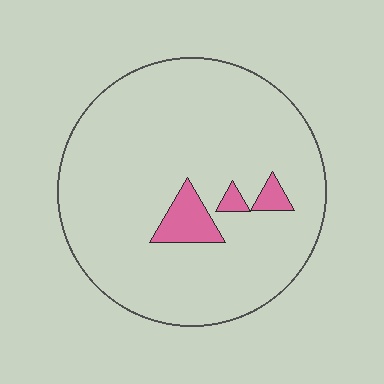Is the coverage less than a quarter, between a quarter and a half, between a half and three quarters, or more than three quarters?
Less than a quarter.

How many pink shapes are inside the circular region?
3.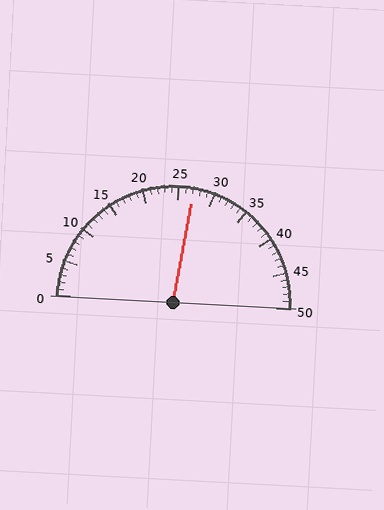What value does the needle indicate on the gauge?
The needle indicates approximately 27.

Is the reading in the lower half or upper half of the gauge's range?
The reading is in the upper half of the range (0 to 50).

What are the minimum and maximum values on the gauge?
The gauge ranges from 0 to 50.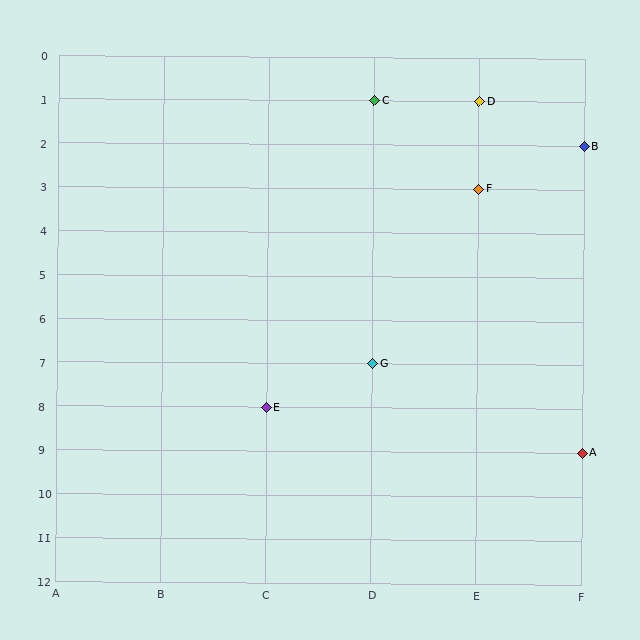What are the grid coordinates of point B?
Point B is at grid coordinates (F, 2).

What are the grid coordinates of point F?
Point F is at grid coordinates (E, 3).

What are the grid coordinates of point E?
Point E is at grid coordinates (C, 8).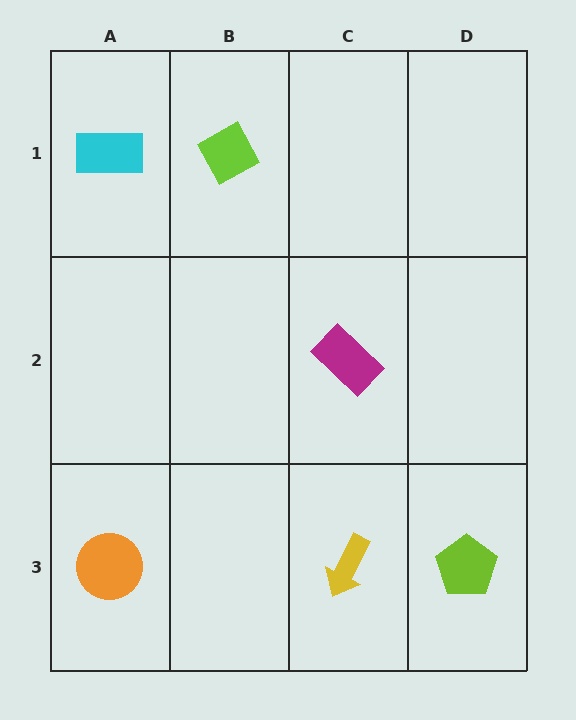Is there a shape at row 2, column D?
No, that cell is empty.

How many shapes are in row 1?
2 shapes.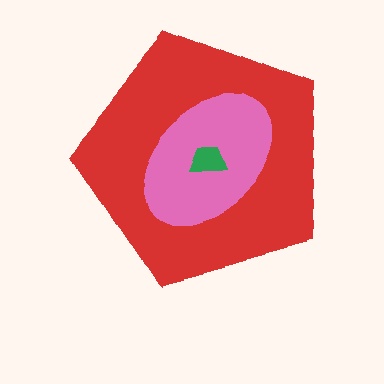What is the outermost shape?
The red pentagon.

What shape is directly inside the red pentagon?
The pink ellipse.